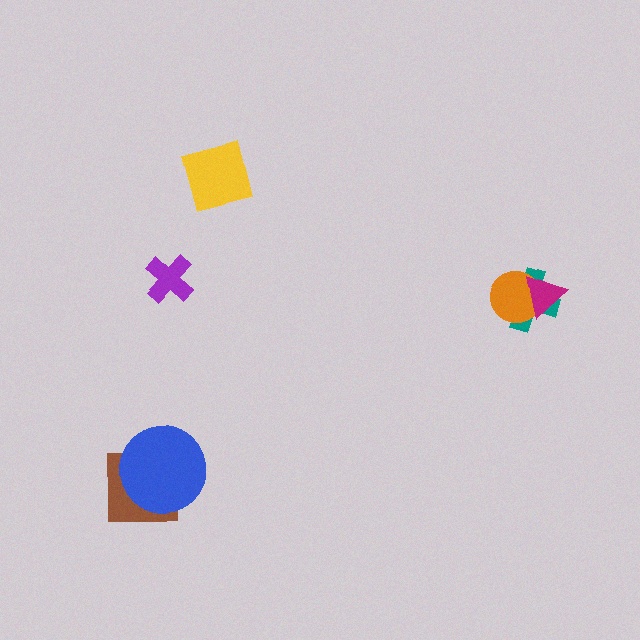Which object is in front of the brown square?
The blue circle is in front of the brown square.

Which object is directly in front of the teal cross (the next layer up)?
The orange circle is directly in front of the teal cross.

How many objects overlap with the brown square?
1 object overlaps with the brown square.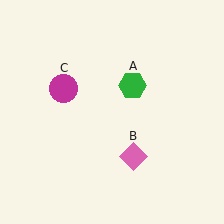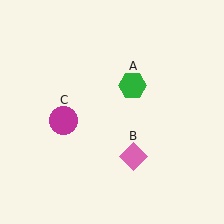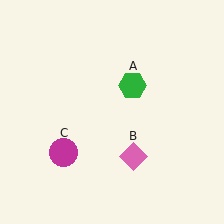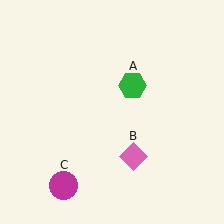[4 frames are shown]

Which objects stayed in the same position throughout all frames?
Green hexagon (object A) and pink diamond (object B) remained stationary.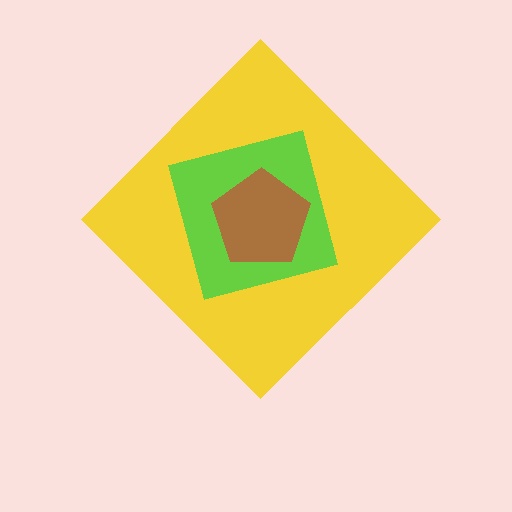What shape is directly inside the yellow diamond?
The lime square.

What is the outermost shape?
The yellow diamond.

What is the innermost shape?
The brown pentagon.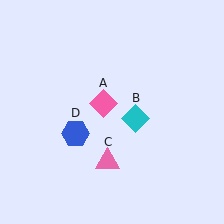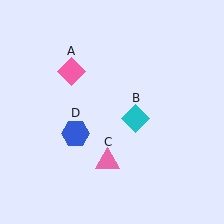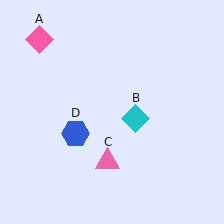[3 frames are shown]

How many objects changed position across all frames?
1 object changed position: pink diamond (object A).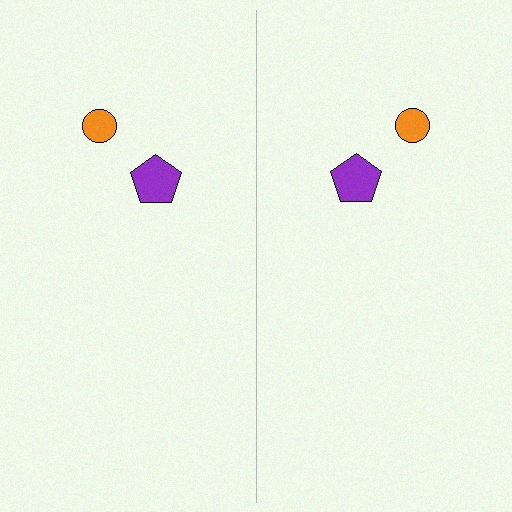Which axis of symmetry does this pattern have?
The pattern has a vertical axis of symmetry running through the center of the image.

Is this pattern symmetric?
Yes, this pattern has bilateral (reflection) symmetry.